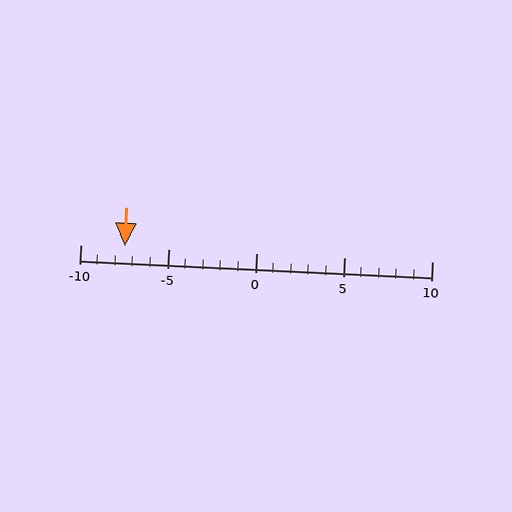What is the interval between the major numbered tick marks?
The major tick marks are spaced 5 units apart.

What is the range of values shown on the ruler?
The ruler shows values from -10 to 10.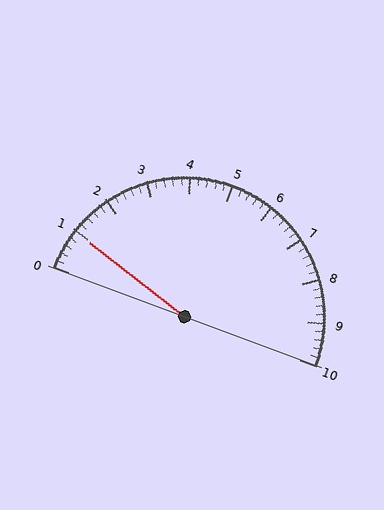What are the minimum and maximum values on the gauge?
The gauge ranges from 0 to 10.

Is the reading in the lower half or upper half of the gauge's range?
The reading is in the lower half of the range (0 to 10).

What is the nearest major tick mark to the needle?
The nearest major tick mark is 1.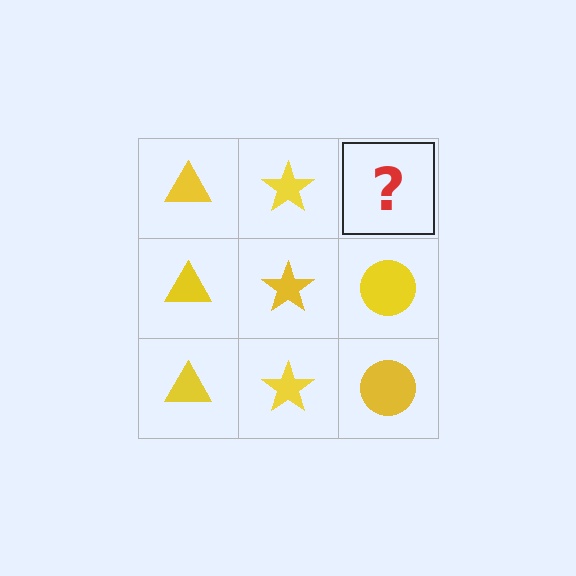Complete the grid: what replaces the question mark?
The question mark should be replaced with a yellow circle.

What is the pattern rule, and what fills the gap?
The rule is that each column has a consistent shape. The gap should be filled with a yellow circle.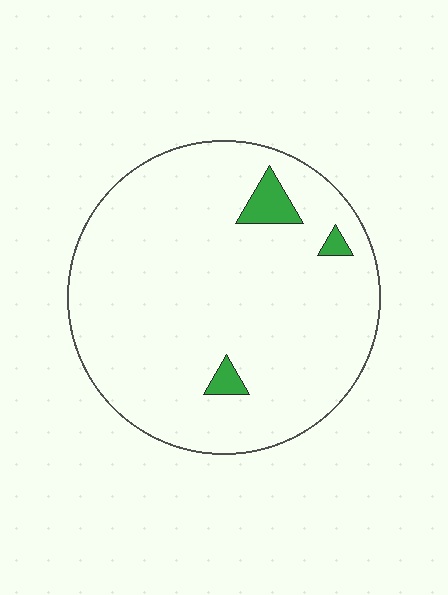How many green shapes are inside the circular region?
3.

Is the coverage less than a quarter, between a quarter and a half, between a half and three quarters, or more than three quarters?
Less than a quarter.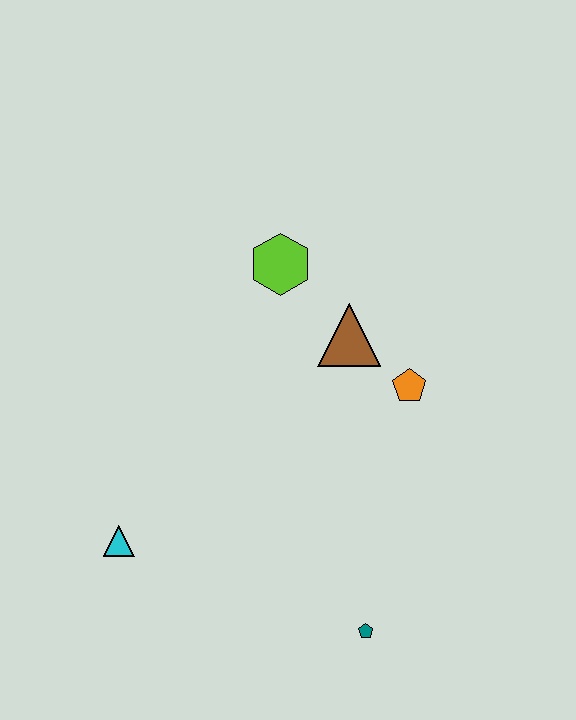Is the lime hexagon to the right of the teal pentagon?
No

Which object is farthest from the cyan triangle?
The orange pentagon is farthest from the cyan triangle.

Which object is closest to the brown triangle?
The orange pentagon is closest to the brown triangle.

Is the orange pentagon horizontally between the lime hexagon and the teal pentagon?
No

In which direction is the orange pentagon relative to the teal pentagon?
The orange pentagon is above the teal pentagon.